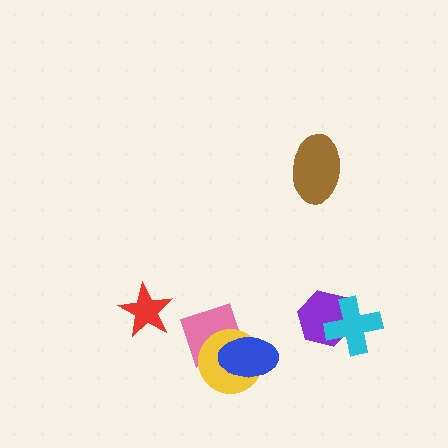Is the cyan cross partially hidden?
No, no other shape covers it.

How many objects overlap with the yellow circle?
2 objects overlap with the yellow circle.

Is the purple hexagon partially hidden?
Yes, it is partially covered by another shape.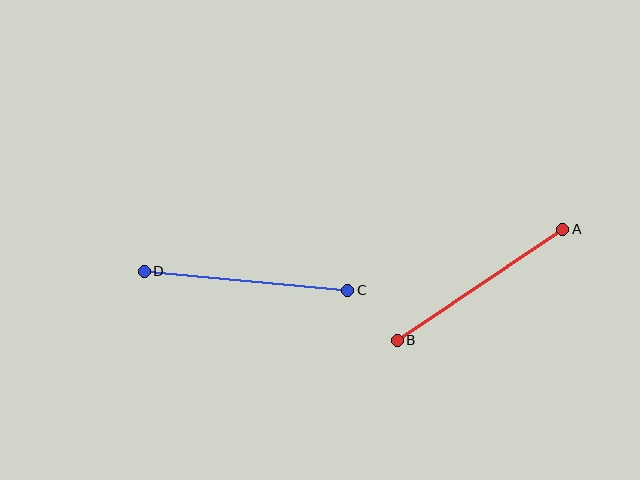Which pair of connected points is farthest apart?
Points C and D are farthest apart.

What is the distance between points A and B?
The distance is approximately 200 pixels.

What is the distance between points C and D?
The distance is approximately 204 pixels.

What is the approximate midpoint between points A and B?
The midpoint is at approximately (480, 285) pixels.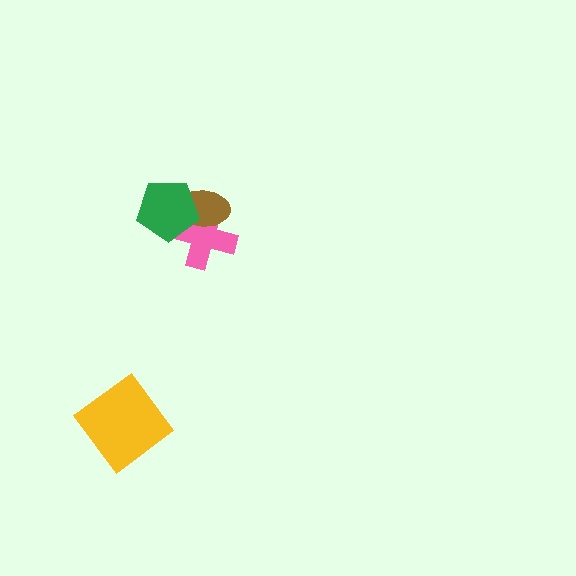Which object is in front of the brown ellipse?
The green pentagon is in front of the brown ellipse.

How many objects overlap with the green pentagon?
2 objects overlap with the green pentagon.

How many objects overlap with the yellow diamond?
0 objects overlap with the yellow diamond.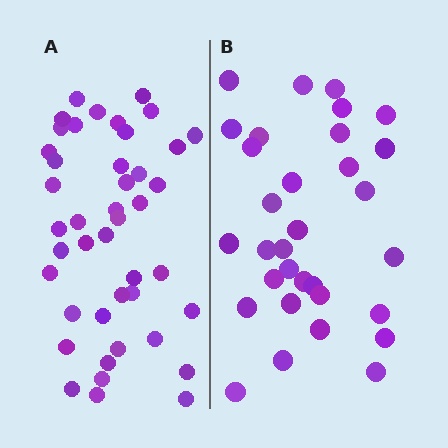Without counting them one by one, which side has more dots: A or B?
Region A (the left region) has more dots.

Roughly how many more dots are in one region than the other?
Region A has roughly 12 or so more dots than region B.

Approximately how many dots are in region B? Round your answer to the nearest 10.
About 30 dots. (The exact count is 32, which rounds to 30.)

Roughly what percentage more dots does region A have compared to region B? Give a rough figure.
About 35% more.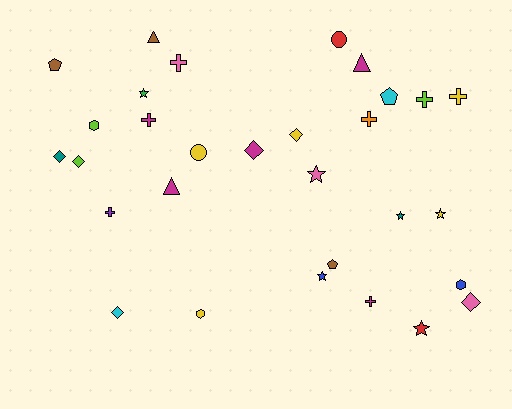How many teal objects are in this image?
There are 2 teal objects.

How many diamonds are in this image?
There are 6 diamonds.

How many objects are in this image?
There are 30 objects.